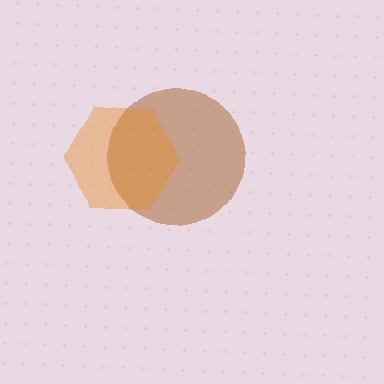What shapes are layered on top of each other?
The layered shapes are: a brown circle, an orange hexagon.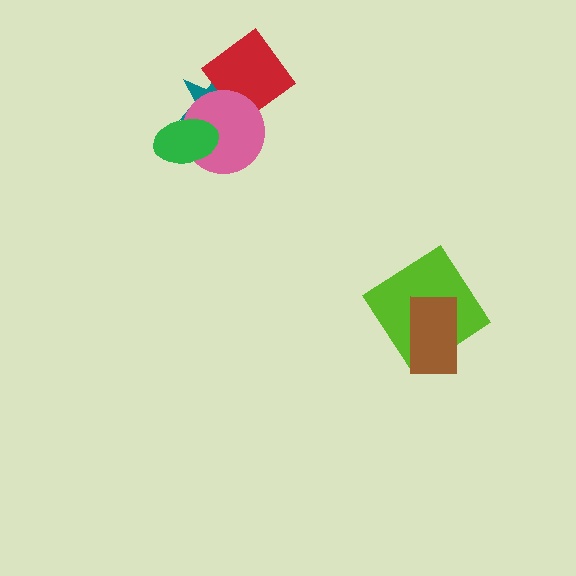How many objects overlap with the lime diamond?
1 object overlaps with the lime diamond.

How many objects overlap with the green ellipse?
2 objects overlap with the green ellipse.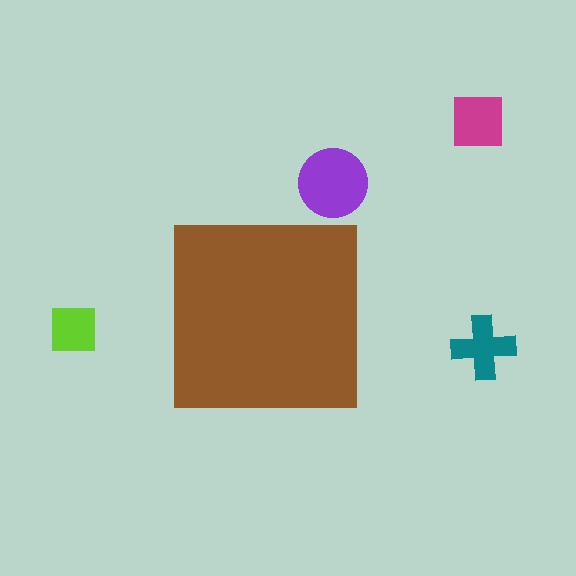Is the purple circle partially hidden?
No, the purple circle is fully visible.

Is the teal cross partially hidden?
No, the teal cross is fully visible.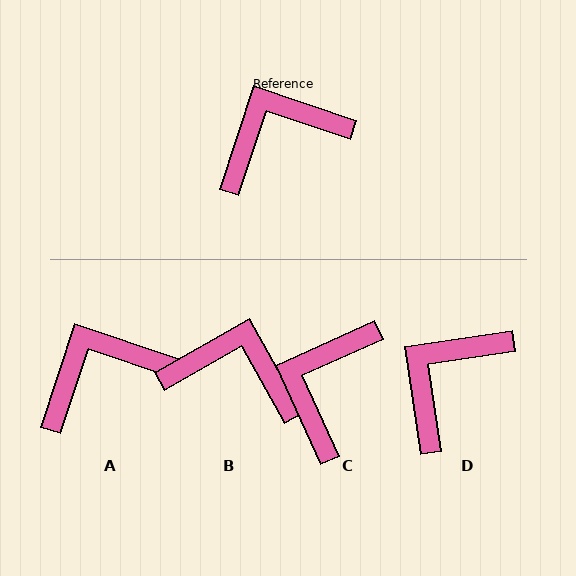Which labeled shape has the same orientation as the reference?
A.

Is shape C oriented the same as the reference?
No, it is off by about 43 degrees.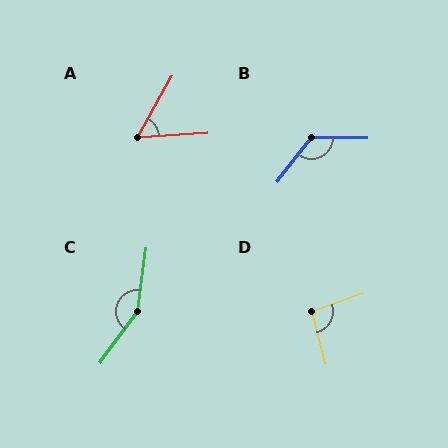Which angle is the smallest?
A, at approximately 57 degrees.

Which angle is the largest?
C, at approximately 152 degrees.